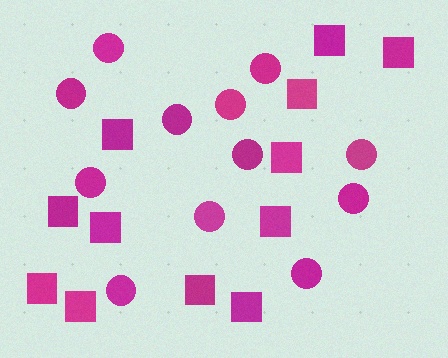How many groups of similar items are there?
There are 2 groups: one group of circles (12) and one group of squares (12).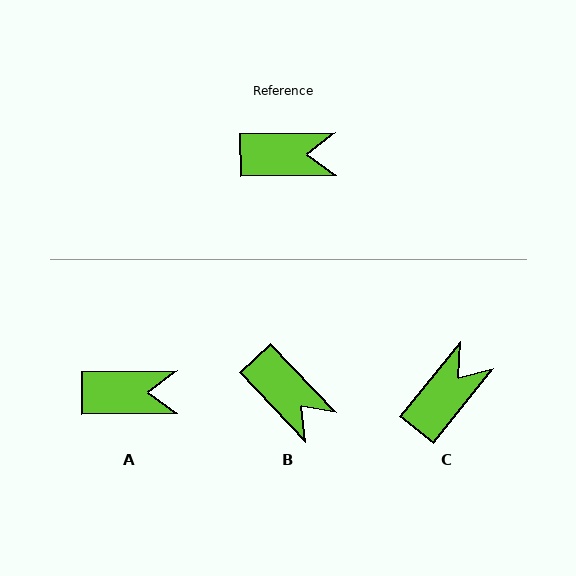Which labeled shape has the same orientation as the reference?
A.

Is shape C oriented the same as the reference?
No, it is off by about 51 degrees.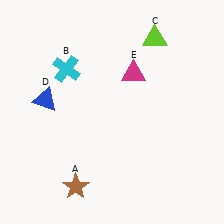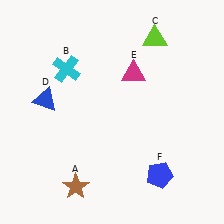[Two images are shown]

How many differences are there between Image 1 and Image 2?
There is 1 difference between the two images.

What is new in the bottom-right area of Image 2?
A blue pentagon (F) was added in the bottom-right area of Image 2.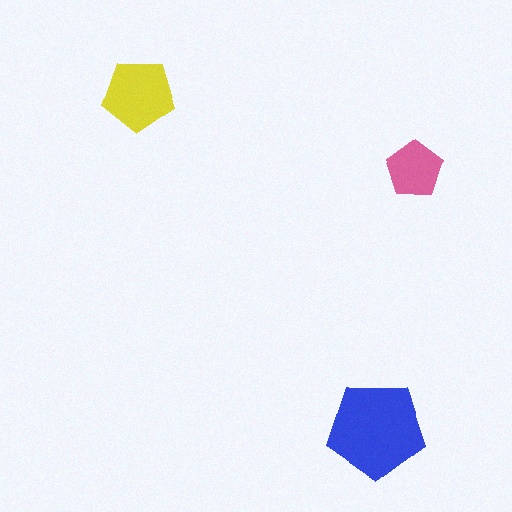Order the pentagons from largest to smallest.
the blue one, the yellow one, the pink one.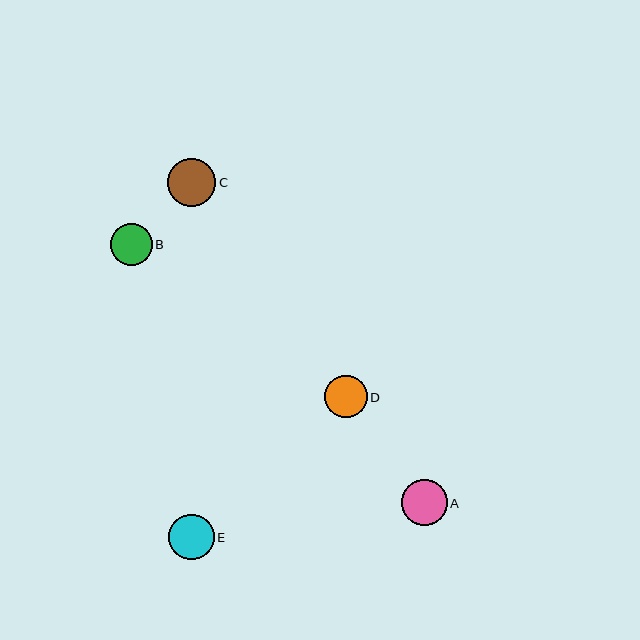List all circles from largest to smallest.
From largest to smallest: C, A, E, D, B.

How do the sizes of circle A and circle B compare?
Circle A and circle B are approximately the same size.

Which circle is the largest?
Circle C is the largest with a size of approximately 49 pixels.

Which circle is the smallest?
Circle B is the smallest with a size of approximately 42 pixels.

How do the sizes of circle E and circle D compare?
Circle E and circle D are approximately the same size.